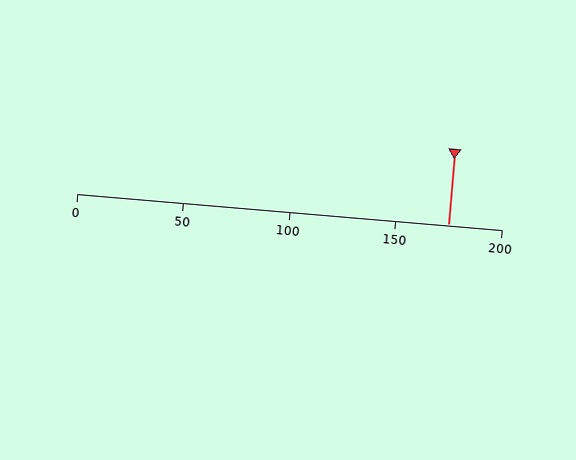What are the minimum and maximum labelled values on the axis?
The axis runs from 0 to 200.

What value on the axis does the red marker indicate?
The marker indicates approximately 175.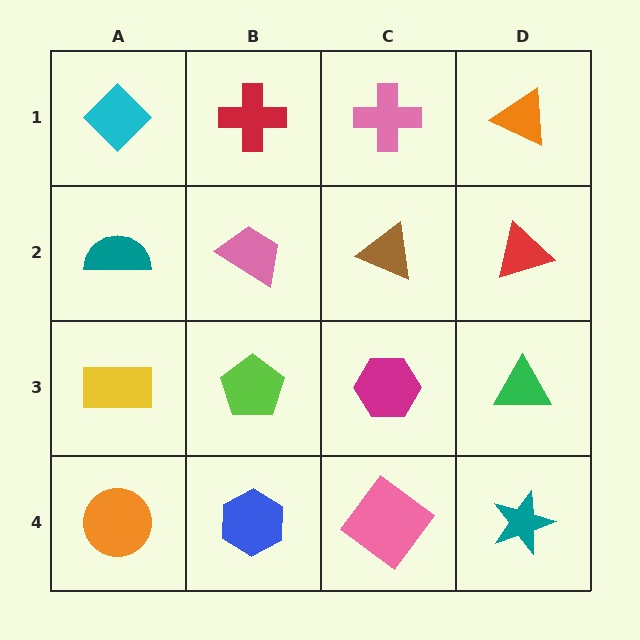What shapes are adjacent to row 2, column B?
A red cross (row 1, column B), a lime pentagon (row 3, column B), a teal semicircle (row 2, column A), a brown triangle (row 2, column C).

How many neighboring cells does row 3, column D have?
3.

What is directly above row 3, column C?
A brown triangle.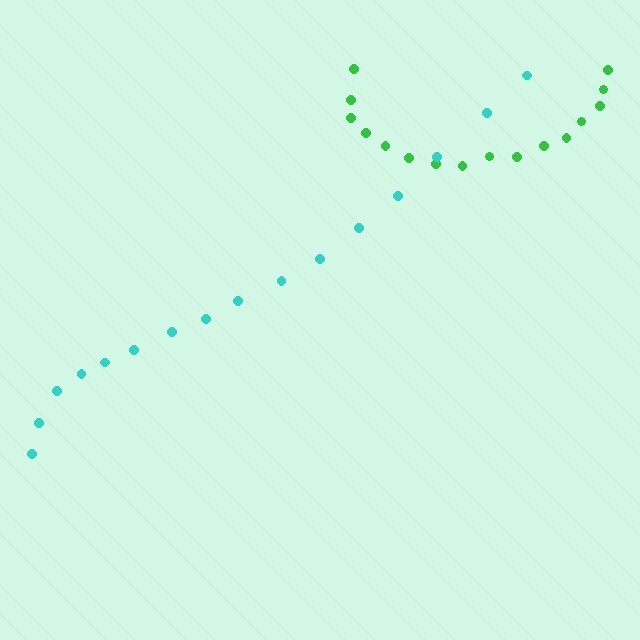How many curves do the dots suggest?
There are 2 distinct paths.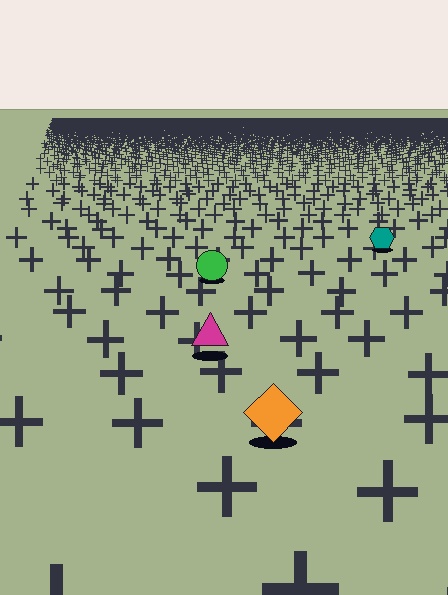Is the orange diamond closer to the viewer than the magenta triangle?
Yes. The orange diamond is closer — you can tell from the texture gradient: the ground texture is coarser near it.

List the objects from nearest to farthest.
From nearest to farthest: the orange diamond, the magenta triangle, the green circle, the teal hexagon.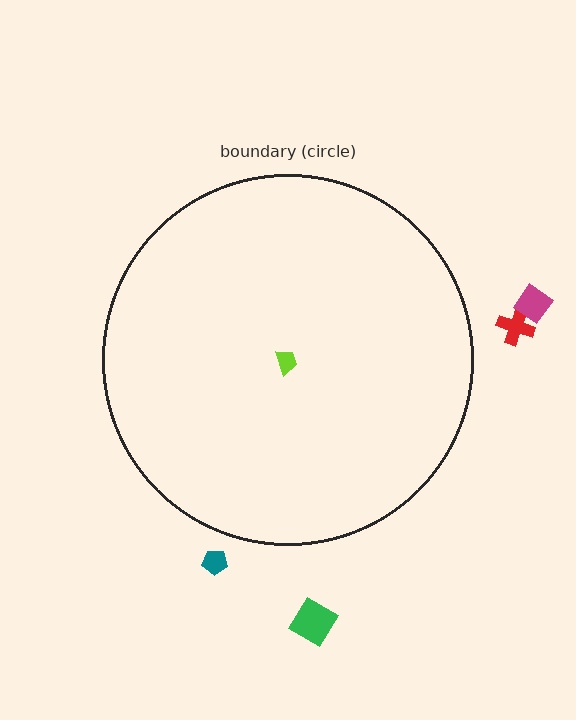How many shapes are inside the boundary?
1 inside, 4 outside.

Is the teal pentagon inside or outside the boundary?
Outside.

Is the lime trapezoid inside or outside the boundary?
Inside.